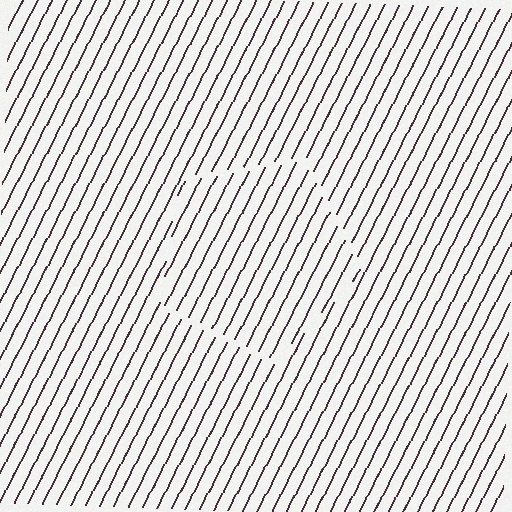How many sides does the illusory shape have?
5 sides — the line-ends trace a pentagon.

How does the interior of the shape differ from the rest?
The interior of the shape contains the same grating, shifted by half a period — the contour is defined by the phase discontinuity where line-ends from the inner and outer gratings abut.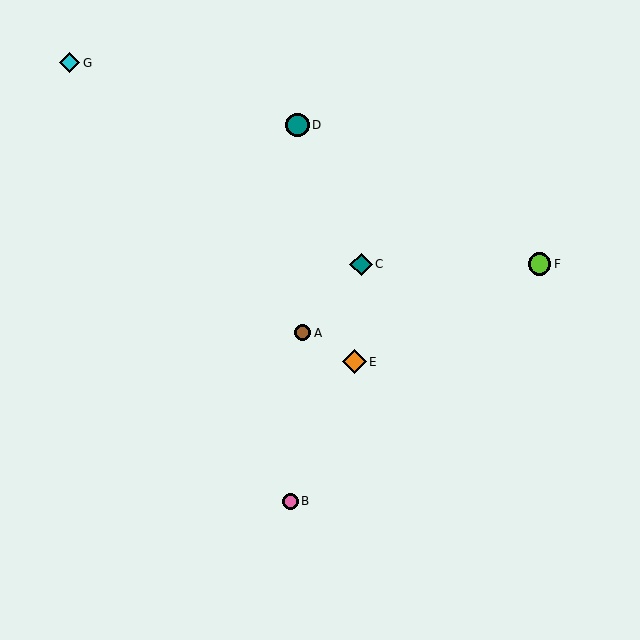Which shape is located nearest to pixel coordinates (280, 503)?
The pink circle (labeled B) at (290, 501) is nearest to that location.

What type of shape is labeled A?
Shape A is a brown circle.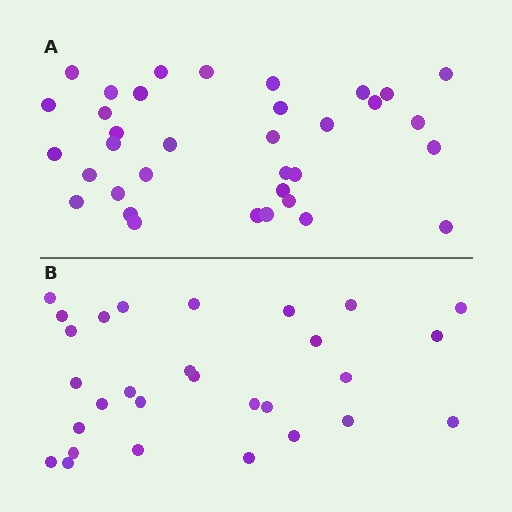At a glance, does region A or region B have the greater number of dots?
Region A (the top region) has more dots.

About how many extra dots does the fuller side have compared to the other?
Region A has about 6 more dots than region B.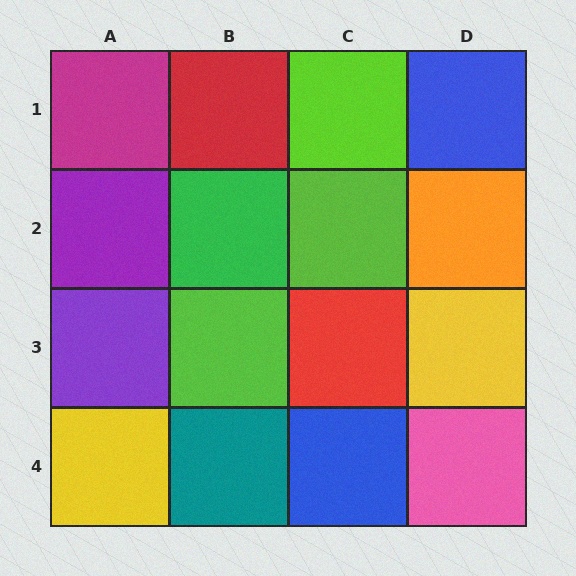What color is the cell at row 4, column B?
Teal.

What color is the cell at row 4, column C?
Blue.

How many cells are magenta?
1 cell is magenta.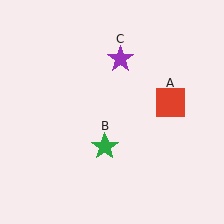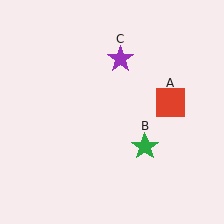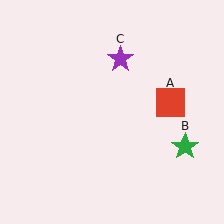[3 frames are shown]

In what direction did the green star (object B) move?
The green star (object B) moved right.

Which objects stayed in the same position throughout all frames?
Red square (object A) and purple star (object C) remained stationary.